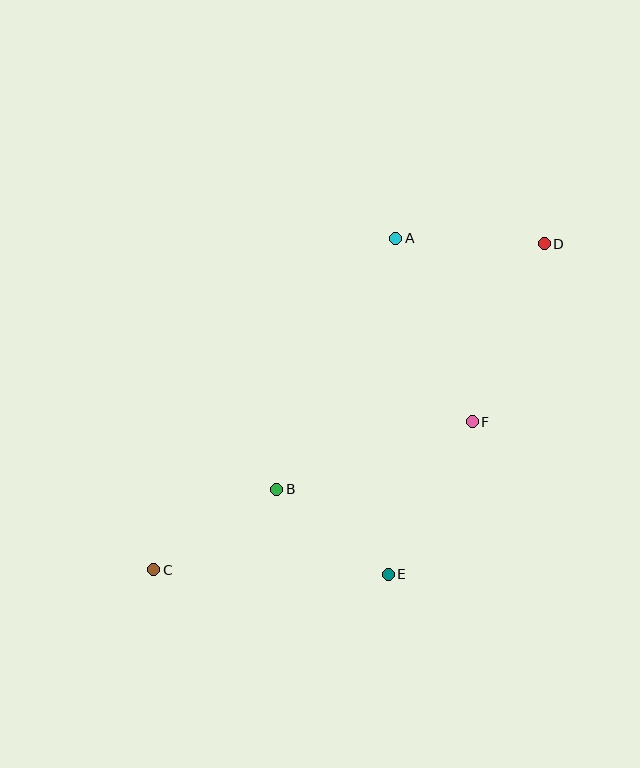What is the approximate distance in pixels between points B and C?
The distance between B and C is approximately 147 pixels.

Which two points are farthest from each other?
Points C and D are farthest from each other.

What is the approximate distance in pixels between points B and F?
The distance between B and F is approximately 207 pixels.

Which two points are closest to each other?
Points B and E are closest to each other.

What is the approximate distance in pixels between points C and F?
The distance between C and F is approximately 351 pixels.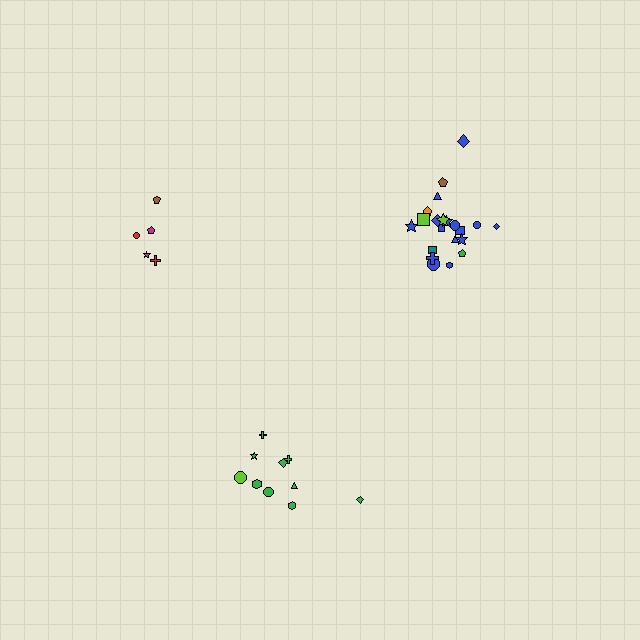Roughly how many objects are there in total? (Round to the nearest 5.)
Roughly 35 objects in total.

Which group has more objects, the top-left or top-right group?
The top-right group.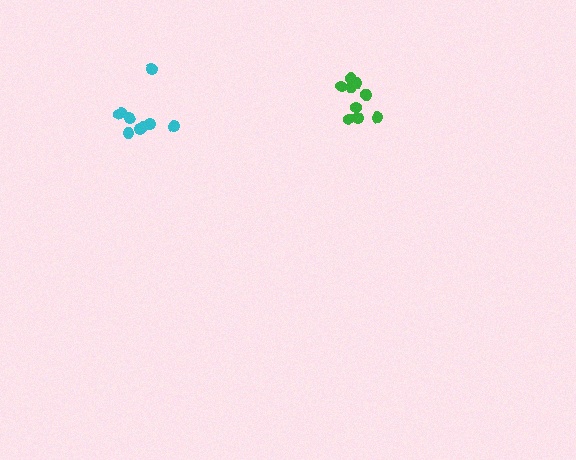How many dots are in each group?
Group 1: 10 dots, Group 2: 9 dots (19 total).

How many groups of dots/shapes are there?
There are 2 groups.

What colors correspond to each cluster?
The clusters are colored: green, cyan.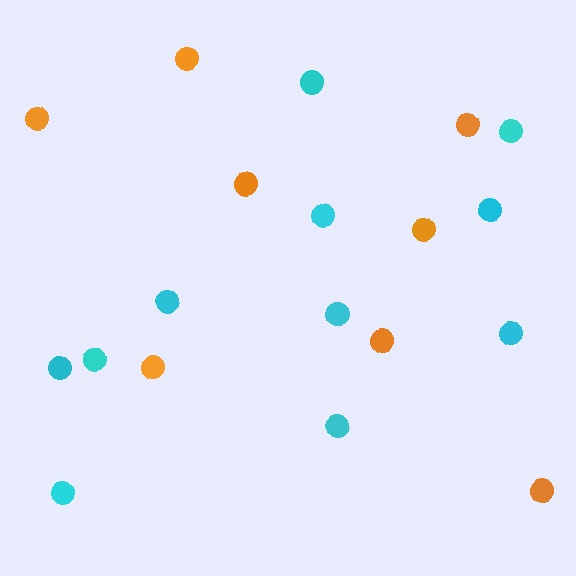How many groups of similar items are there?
There are 2 groups: one group of cyan circles (11) and one group of orange circles (8).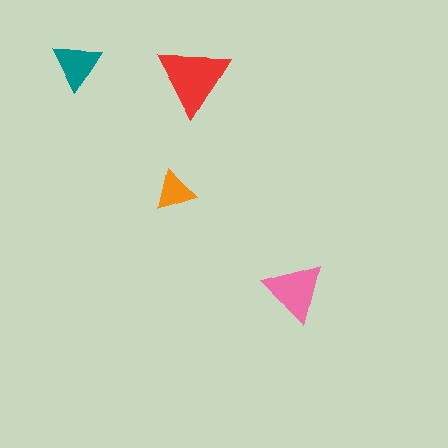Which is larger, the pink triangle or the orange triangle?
The pink one.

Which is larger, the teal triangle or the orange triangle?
The teal one.